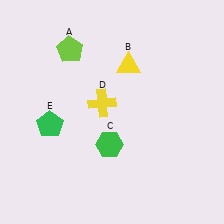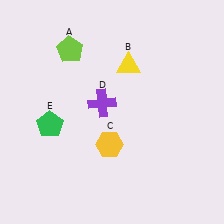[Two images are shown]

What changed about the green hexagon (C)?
In Image 1, C is green. In Image 2, it changed to yellow.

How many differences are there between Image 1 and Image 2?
There are 2 differences between the two images.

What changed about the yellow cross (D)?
In Image 1, D is yellow. In Image 2, it changed to purple.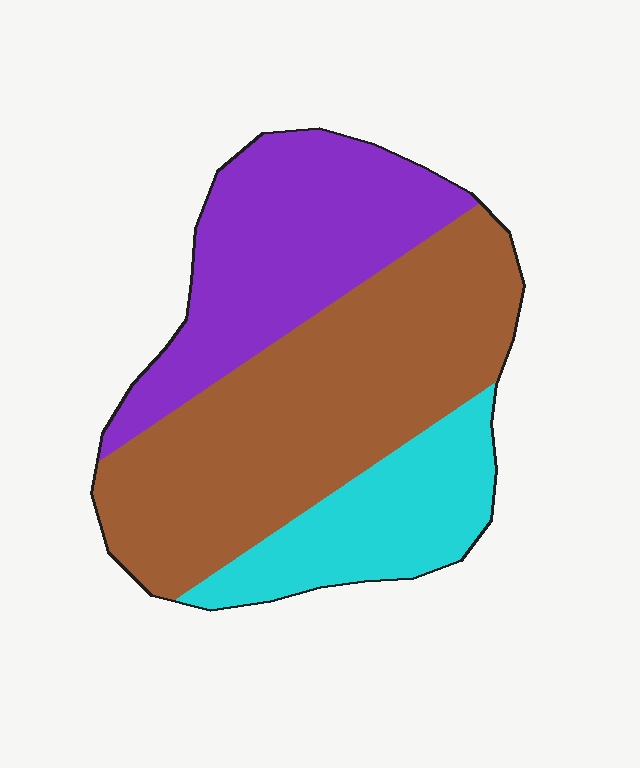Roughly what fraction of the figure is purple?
Purple covers around 30% of the figure.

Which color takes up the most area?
Brown, at roughly 50%.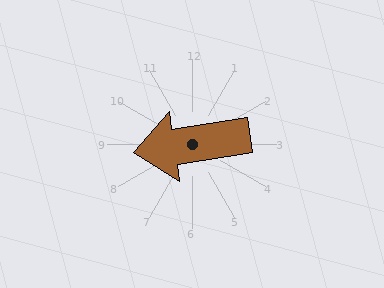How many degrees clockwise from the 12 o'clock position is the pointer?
Approximately 262 degrees.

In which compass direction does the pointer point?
West.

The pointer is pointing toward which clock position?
Roughly 9 o'clock.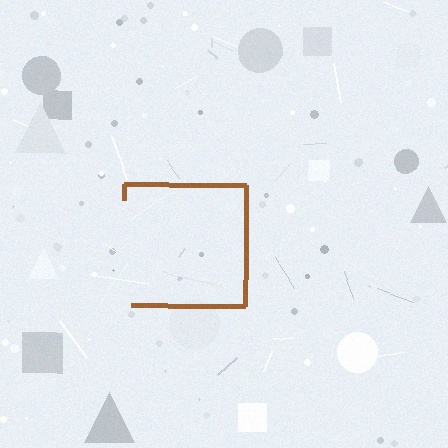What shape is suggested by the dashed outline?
The dashed outline suggests a square.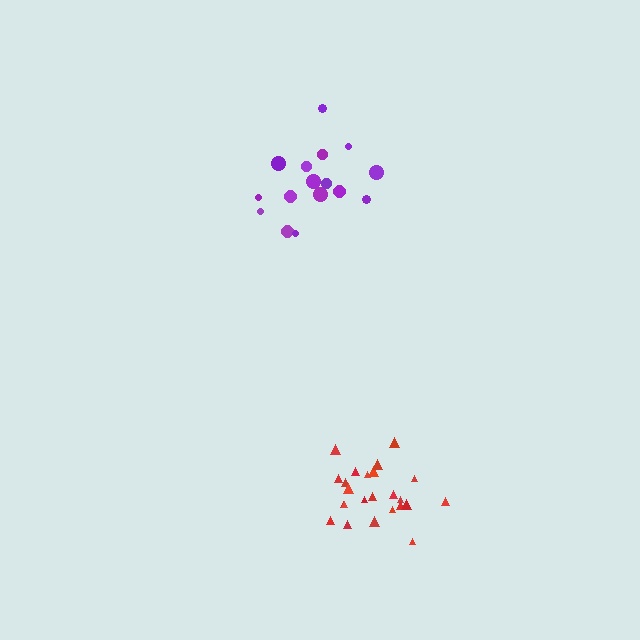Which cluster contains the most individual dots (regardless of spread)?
Red (24).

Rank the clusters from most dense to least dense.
red, purple.